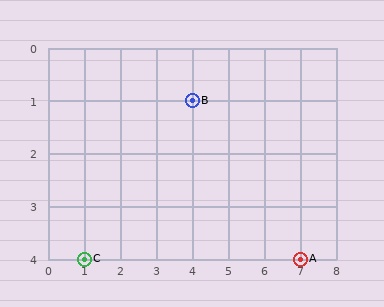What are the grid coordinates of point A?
Point A is at grid coordinates (7, 4).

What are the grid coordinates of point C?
Point C is at grid coordinates (1, 4).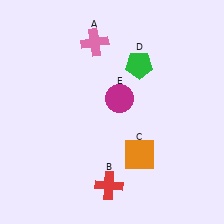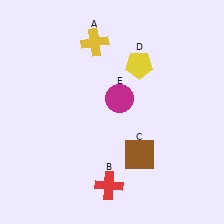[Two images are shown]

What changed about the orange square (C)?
In Image 1, C is orange. In Image 2, it changed to brown.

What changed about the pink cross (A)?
In Image 1, A is pink. In Image 2, it changed to yellow.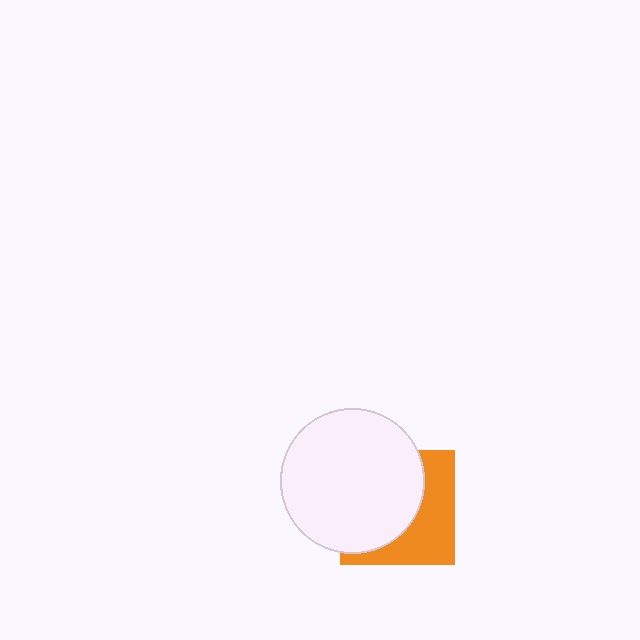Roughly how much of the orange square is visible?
A small part of it is visible (roughly 43%).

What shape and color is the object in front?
The object in front is a white circle.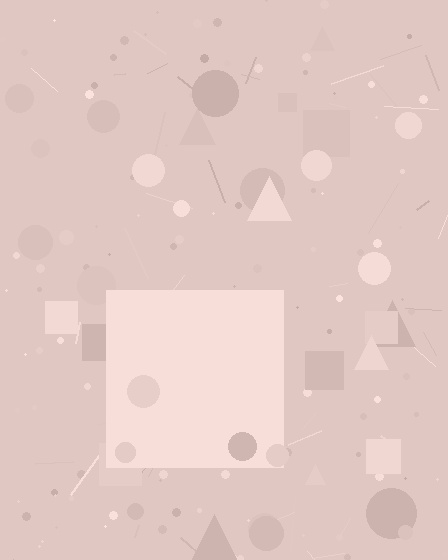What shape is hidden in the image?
A square is hidden in the image.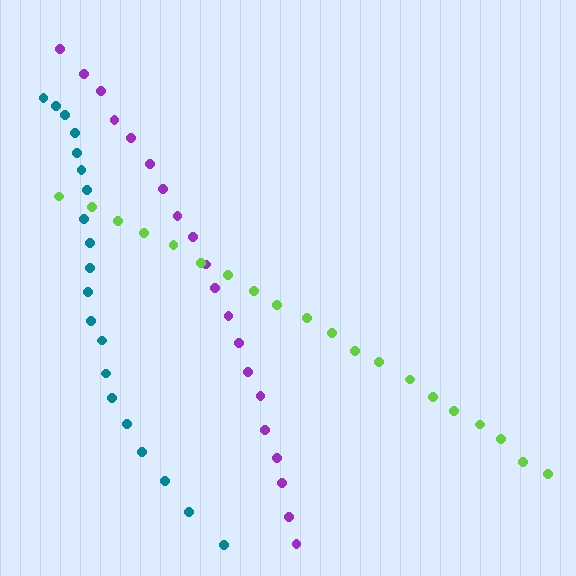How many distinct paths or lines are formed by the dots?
There are 3 distinct paths.